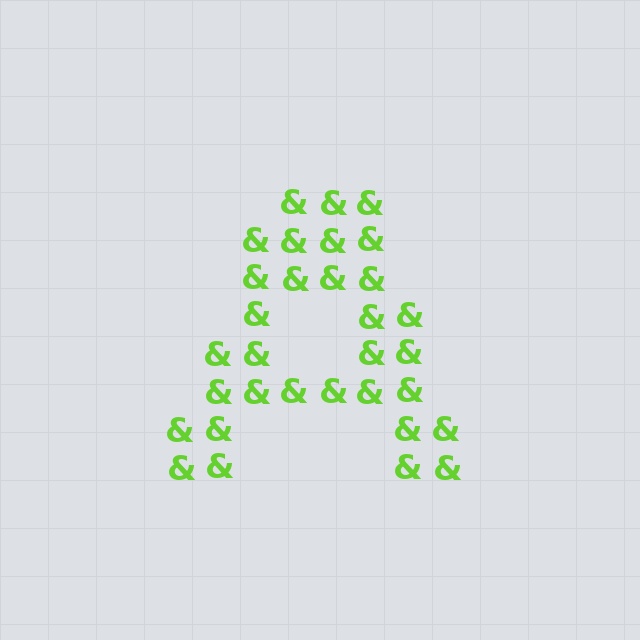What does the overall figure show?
The overall figure shows the letter A.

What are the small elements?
The small elements are ampersands.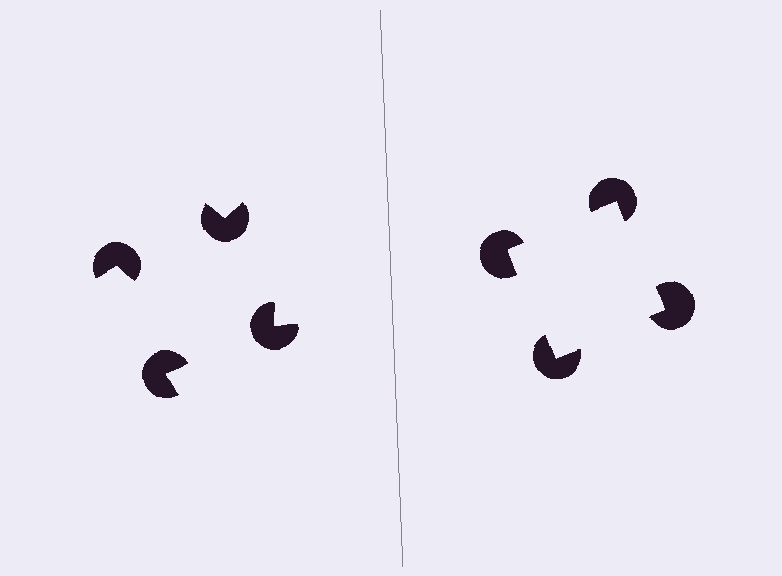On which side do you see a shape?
An illusory square appears on the right side. On the left side the wedge cuts are rotated, so no coherent shape forms.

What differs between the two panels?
The pac-man discs are positioned identically on both sides; only the wedge orientations differ. On the right they align to a square; on the left they are misaligned.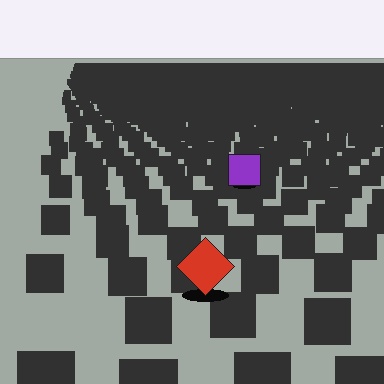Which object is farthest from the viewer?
The purple square is farthest from the viewer. It appears smaller and the ground texture around it is denser.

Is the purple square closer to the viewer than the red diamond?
No. The red diamond is closer — you can tell from the texture gradient: the ground texture is coarser near it.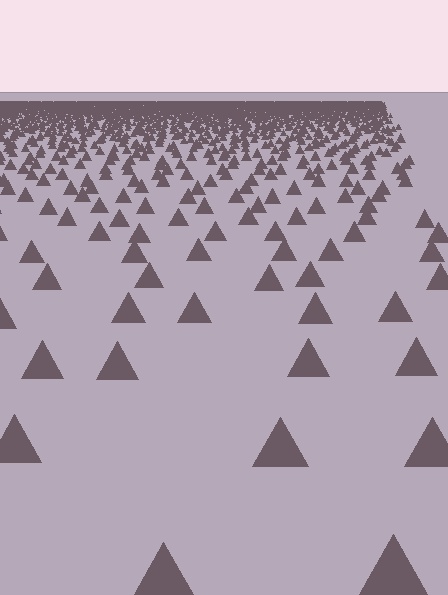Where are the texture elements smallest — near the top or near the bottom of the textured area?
Near the top.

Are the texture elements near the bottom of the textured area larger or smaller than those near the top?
Larger. Near the bottom, elements are closer to the viewer and appear at a bigger on-screen size.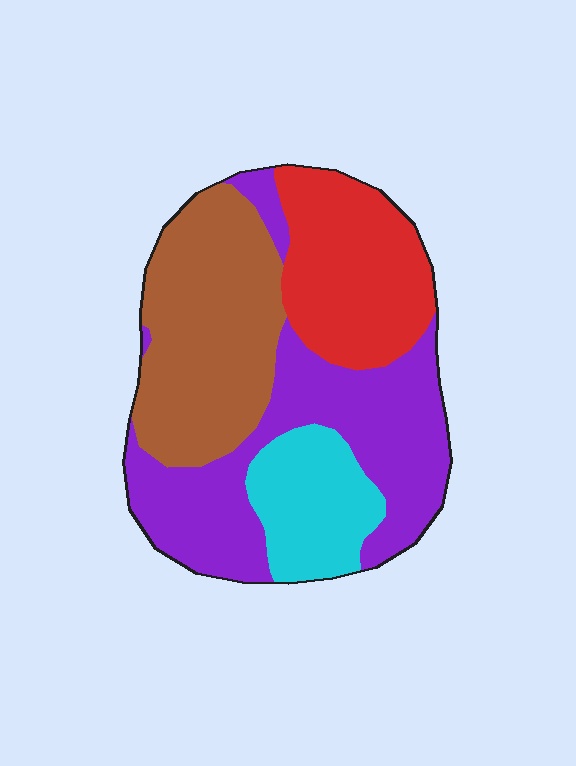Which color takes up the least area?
Cyan, at roughly 15%.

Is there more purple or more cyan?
Purple.